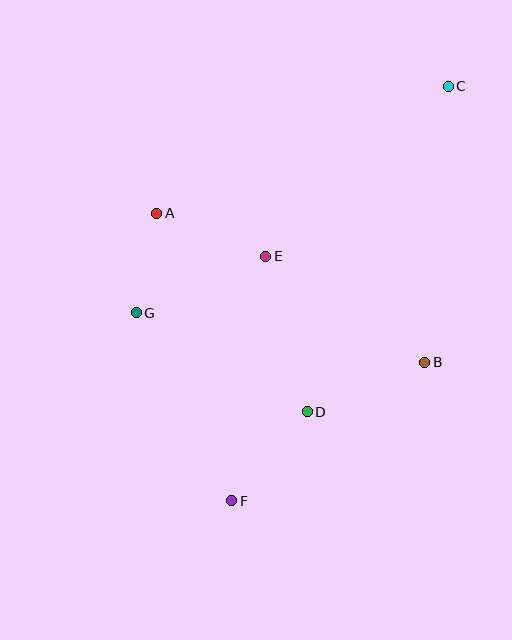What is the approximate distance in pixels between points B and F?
The distance between B and F is approximately 238 pixels.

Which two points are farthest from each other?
Points C and F are farthest from each other.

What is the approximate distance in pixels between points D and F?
The distance between D and F is approximately 116 pixels.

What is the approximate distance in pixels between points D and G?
The distance between D and G is approximately 197 pixels.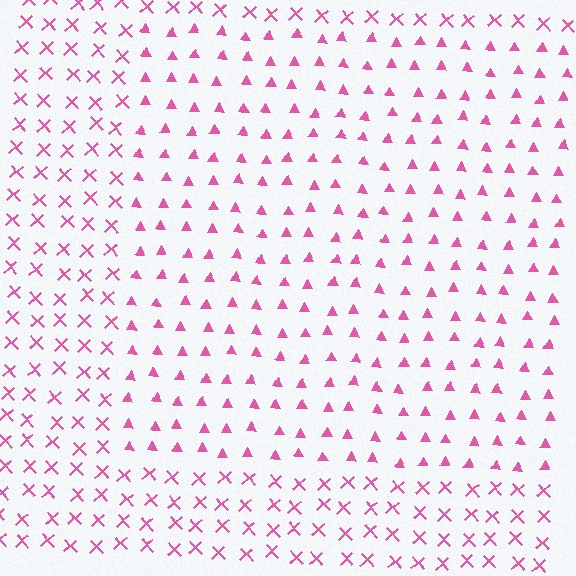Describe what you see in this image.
The image is filled with small pink elements arranged in a uniform grid. A rectangle-shaped region contains triangles, while the surrounding area contains X marks. The boundary is defined purely by the change in element shape.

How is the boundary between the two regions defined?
The boundary is defined by a change in element shape: triangles inside vs. X marks outside. All elements share the same color and spacing.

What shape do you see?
I see a rectangle.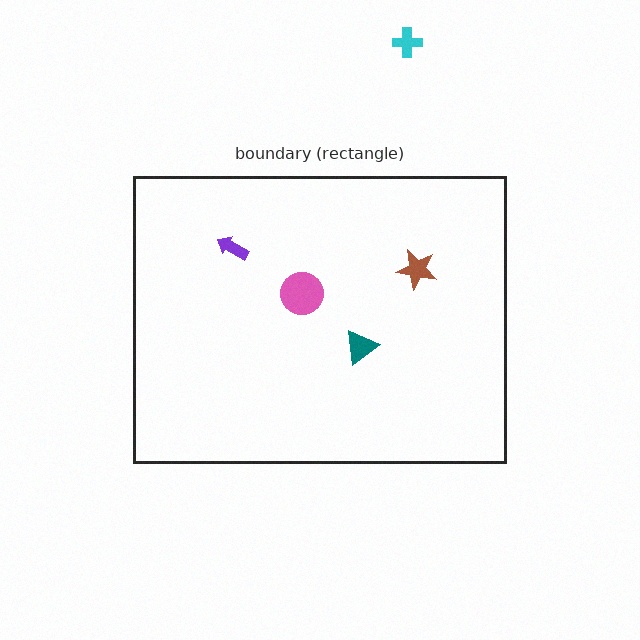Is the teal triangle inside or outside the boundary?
Inside.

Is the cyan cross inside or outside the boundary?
Outside.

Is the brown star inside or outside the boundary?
Inside.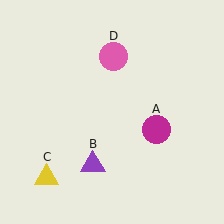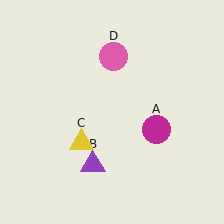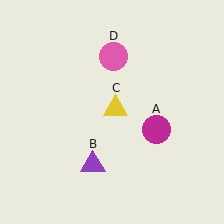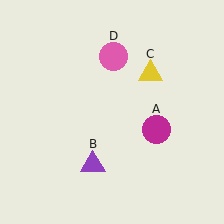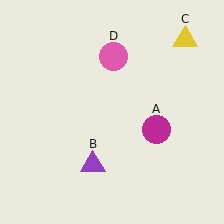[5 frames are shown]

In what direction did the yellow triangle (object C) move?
The yellow triangle (object C) moved up and to the right.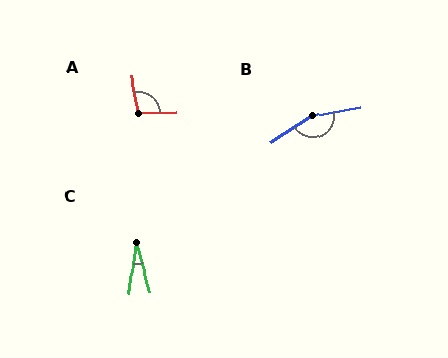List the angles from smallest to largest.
C (23°), A (100°), B (158°).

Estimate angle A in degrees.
Approximately 100 degrees.